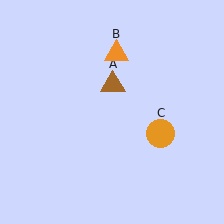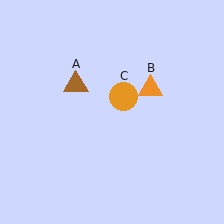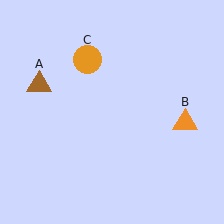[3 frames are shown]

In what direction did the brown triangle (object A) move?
The brown triangle (object A) moved left.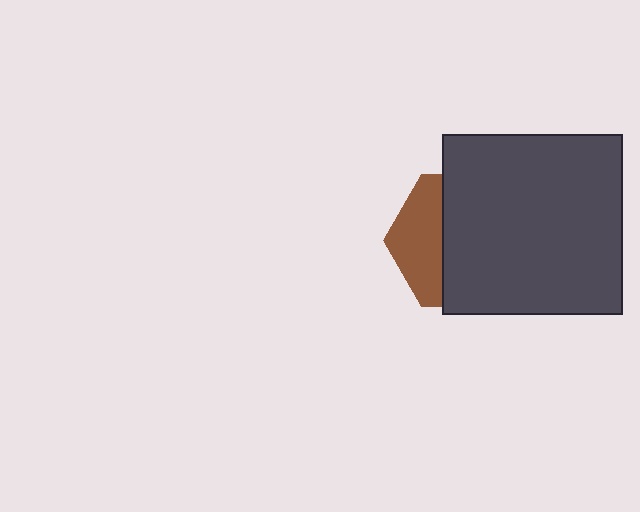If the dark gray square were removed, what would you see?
You would see the complete brown hexagon.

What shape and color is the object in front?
The object in front is a dark gray square.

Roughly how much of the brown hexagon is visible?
A small part of it is visible (roughly 34%).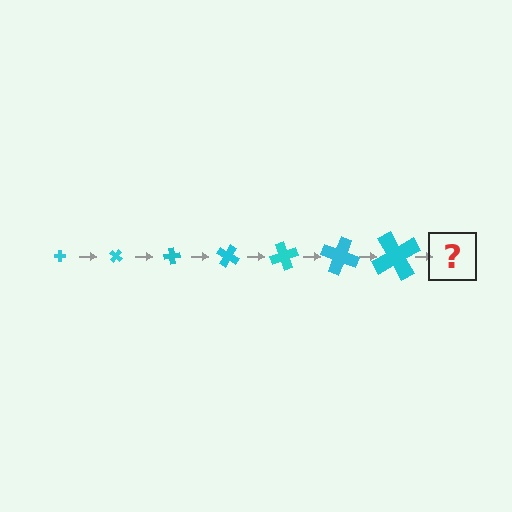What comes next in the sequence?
The next element should be a cross, larger than the previous one and rotated 280 degrees from the start.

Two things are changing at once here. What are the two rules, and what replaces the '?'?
The two rules are that the cross grows larger each step and it rotates 40 degrees each step. The '?' should be a cross, larger than the previous one and rotated 280 degrees from the start.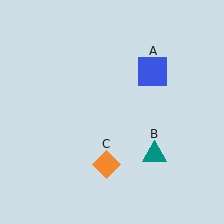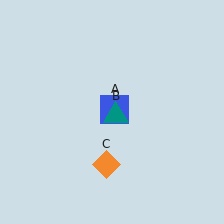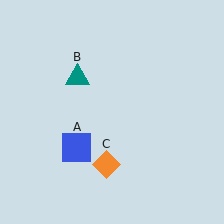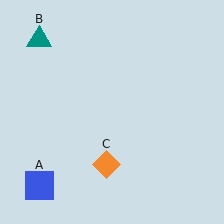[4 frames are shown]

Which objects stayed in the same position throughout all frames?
Orange diamond (object C) remained stationary.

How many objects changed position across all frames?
2 objects changed position: blue square (object A), teal triangle (object B).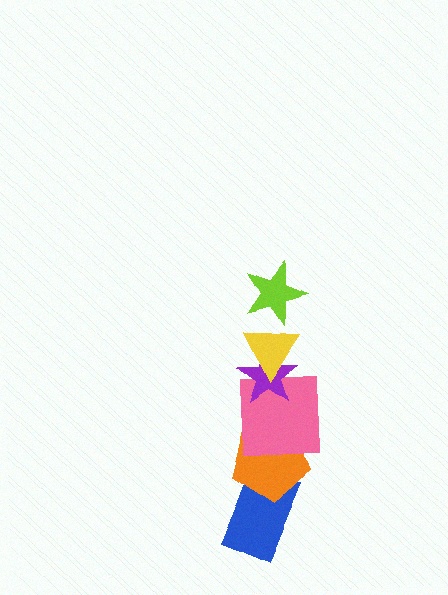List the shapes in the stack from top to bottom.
From top to bottom: the lime star, the yellow triangle, the purple star, the pink square, the orange pentagon, the blue rectangle.